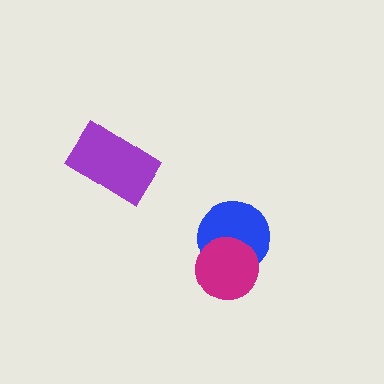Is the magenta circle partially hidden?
No, no other shape covers it.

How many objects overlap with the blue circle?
1 object overlaps with the blue circle.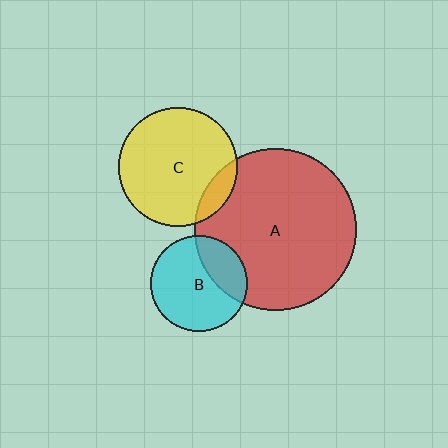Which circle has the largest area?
Circle A (red).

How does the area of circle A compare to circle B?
Approximately 2.8 times.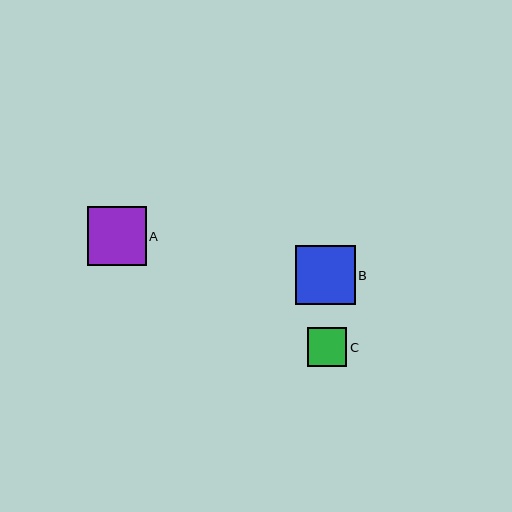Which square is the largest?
Square B is the largest with a size of approximately 60 pixels.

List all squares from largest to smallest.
From largest to smallest: B, A, C.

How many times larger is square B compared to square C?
Square B is approximately 1.5 times the size of square C.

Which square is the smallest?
Square C is the smallest with a size of approximately 39 pixels.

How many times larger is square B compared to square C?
Square B is approximately 1.5 times the size of square C.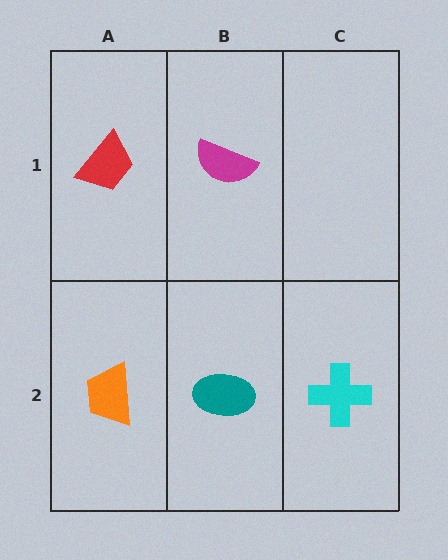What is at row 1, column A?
A red trapezoid.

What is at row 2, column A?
An orange trapezoid.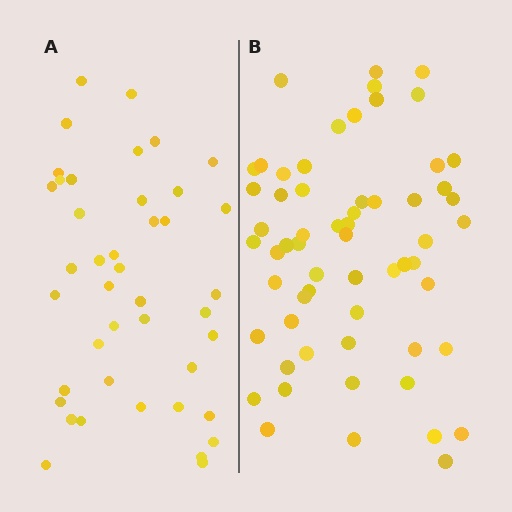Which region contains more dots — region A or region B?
Region B (the right region) has more dots.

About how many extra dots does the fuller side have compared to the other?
Region B has approximately 20 more dots than region A.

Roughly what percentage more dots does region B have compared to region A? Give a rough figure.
About 45% more.